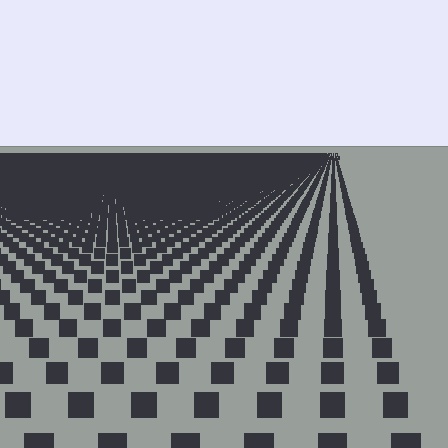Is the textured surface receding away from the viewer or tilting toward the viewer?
The surface is receding away from the viewer. Texture elements get smaller and denser toward the top.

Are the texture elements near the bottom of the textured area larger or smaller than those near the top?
Larger. Near the bottom, elements are closer to the viewer and appear at a bigger on-screen size.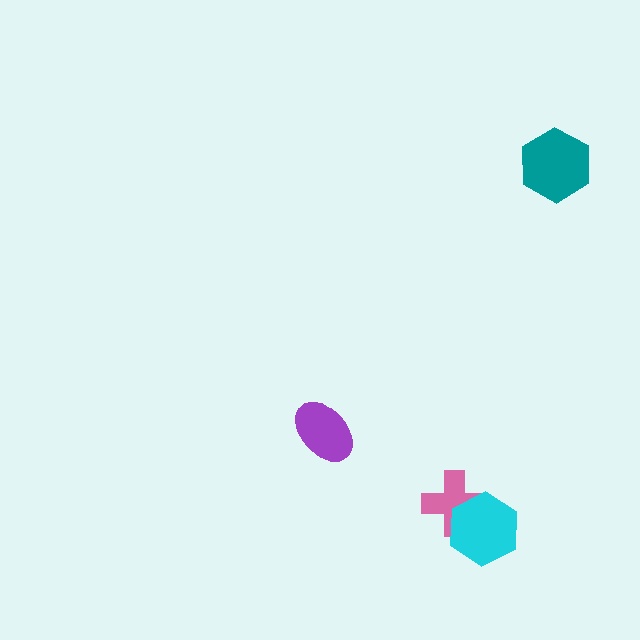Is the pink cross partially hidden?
Yes, it is partially covered by another shape.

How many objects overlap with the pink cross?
1 object overlaps with the pink cross.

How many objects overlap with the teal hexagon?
0 objects overlap with the teal hexagon.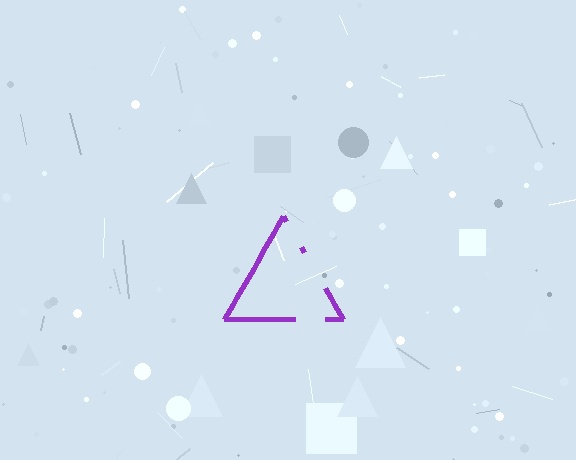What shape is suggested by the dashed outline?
The dashed outline suggests a triangle.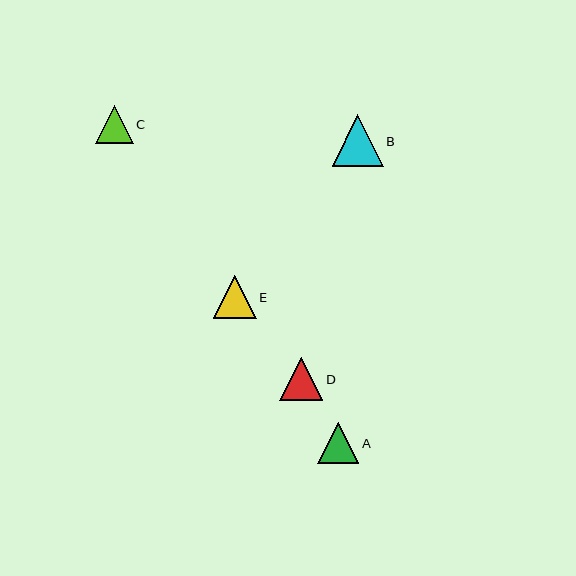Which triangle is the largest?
Triangle B is the largest with a size of approximately 51 pixels.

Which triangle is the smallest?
Triangle C is the smallest with a size of approximately 38 pixels.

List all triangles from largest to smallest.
From largest to smallest: B, D, E, A, C.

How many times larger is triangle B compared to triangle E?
Triangle B is approximately 1.2 times the size of triangle E.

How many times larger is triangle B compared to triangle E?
Triangle B is approximately 1.2 times the size of triangle E.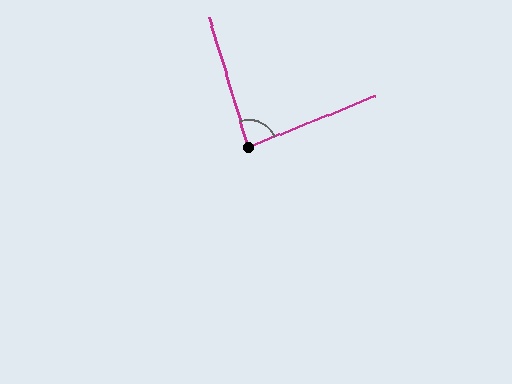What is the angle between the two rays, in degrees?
Approximately 85 degrees.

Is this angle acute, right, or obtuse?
It is acute.